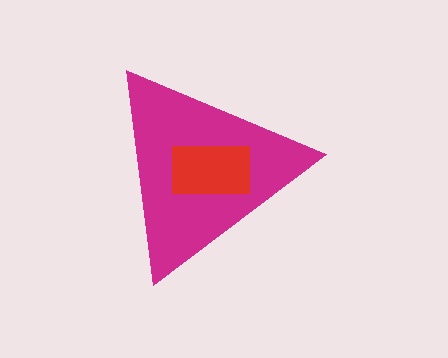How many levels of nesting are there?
2.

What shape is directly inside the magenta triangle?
The red rectangle.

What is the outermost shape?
The magenta triangle.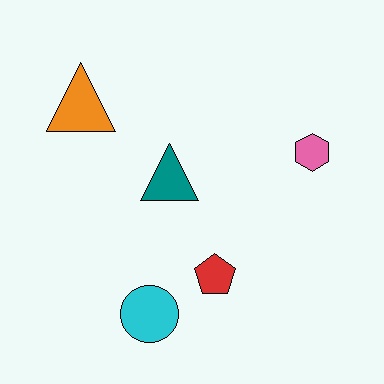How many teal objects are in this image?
There is 1 teal object.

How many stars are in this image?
There are no stars.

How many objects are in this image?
There are 5 objects.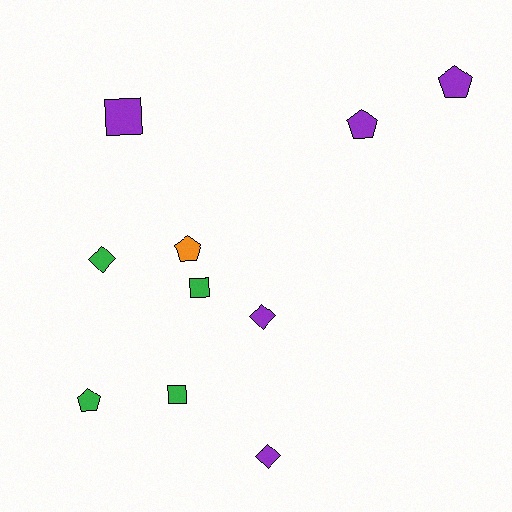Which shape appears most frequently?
Pentagon, with 4 objects.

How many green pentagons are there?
There is 1 green pentagon.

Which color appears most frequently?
Purple, with 5 objects.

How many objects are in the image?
There are 10 objects.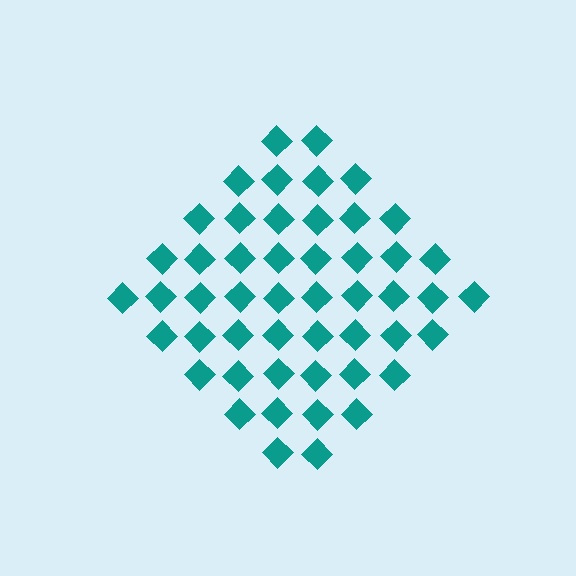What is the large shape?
The large shape is a diamond.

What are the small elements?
The small elements are diamonds.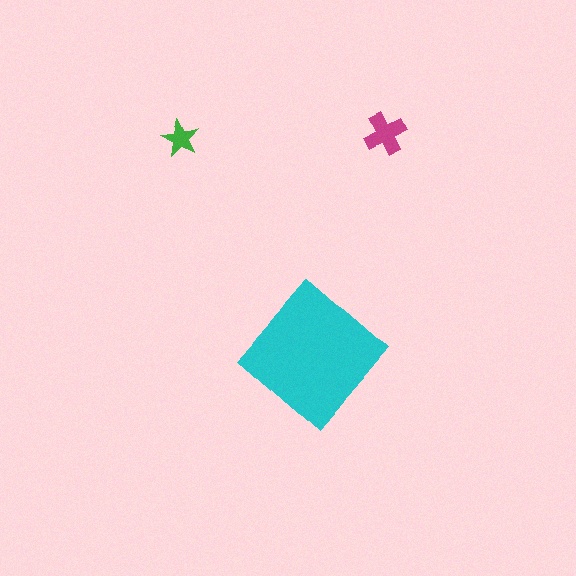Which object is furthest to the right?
The magenta cross is rightmost.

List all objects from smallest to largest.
The green star, the magenta cross, the cyan diamond.